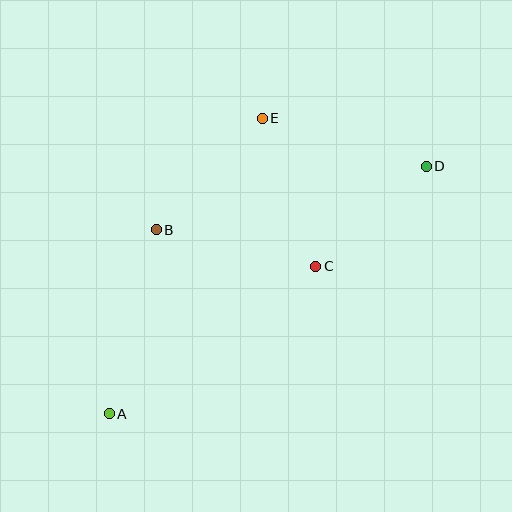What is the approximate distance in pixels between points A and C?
The distance between A and C is approximately 254 pixels.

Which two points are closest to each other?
Points C and D are closest to each other.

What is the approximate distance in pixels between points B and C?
The distance between B and C is approximately 164 pixels.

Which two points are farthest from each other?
Points A and D are farthest from each other.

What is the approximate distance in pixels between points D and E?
The distance between D and E is approximately 171 pixels.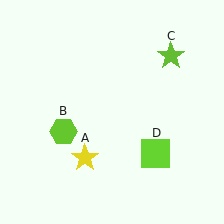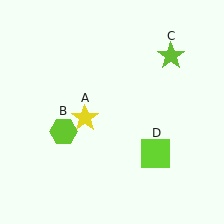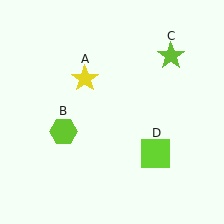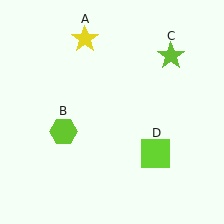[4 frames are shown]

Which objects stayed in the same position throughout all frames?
Lime hexagon (object B) and lime star (object C) and lime square (object D) remained stationary.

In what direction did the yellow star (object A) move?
The yellow star (object A) moved up.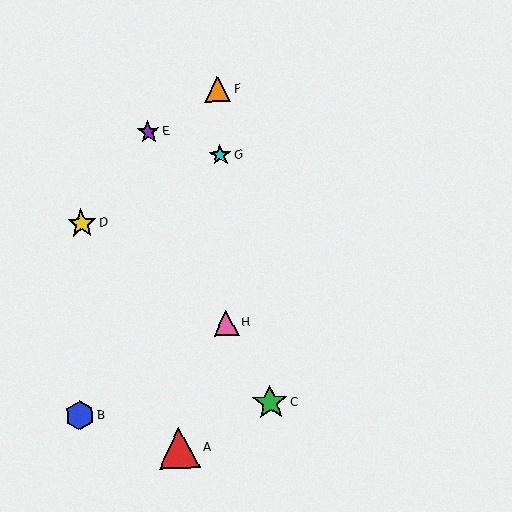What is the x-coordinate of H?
Object H is at x≈226.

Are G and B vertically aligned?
No, G is at x≈220 and B is at x≈80.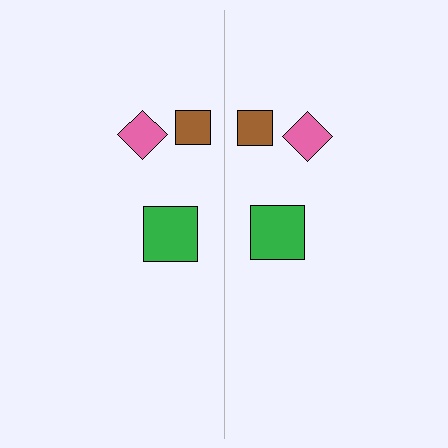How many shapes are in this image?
There are 6 shapes in this image.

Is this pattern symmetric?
Yes, this pattern has bilateral (reflection) symmetry.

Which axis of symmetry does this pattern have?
The pattern has a vertical axis of symmetry running through the center of the image.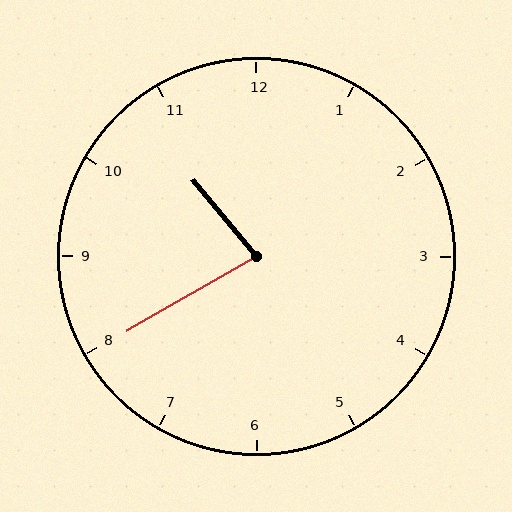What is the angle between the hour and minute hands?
Approximately 80 degrees.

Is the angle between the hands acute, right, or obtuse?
It is acute.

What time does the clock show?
10:40.